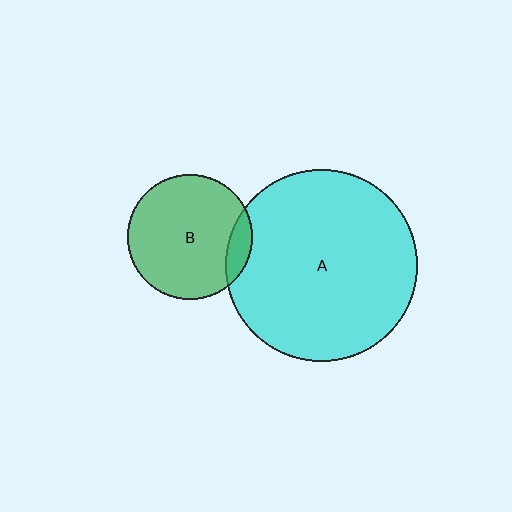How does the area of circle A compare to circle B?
Approximately 2.3 times.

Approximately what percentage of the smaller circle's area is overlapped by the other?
Approximately 10%.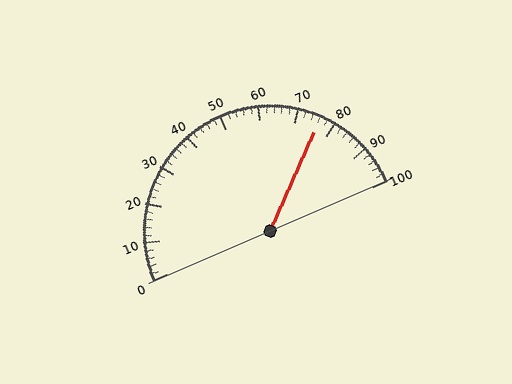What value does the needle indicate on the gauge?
The needle indicates approximately 76.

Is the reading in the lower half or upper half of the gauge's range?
The reading is in the upper half of the range (0 to 100).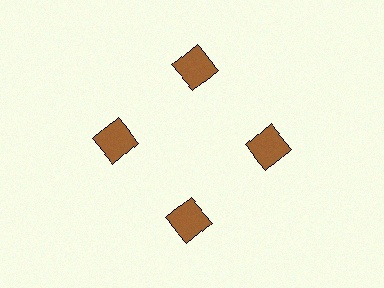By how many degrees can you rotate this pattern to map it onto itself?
The pattern maps onto itself every 90 degrees of rotation.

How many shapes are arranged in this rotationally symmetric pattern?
There are 4 shapes, arranged in 4 groups of 1.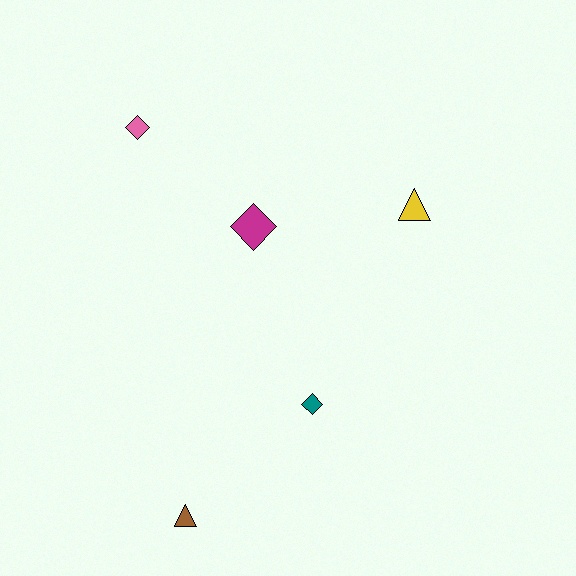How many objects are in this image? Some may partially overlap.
There are 5 objects.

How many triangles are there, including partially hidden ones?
There are 2 triangles.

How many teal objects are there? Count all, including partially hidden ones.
There is 1 teal object.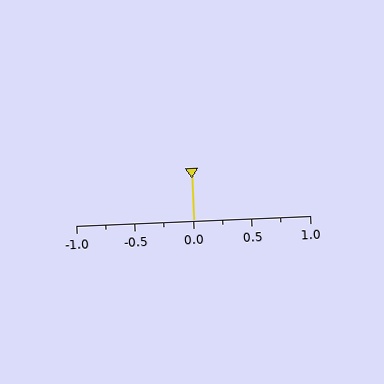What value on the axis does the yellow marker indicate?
The marker indicates approximately 0.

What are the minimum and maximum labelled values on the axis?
The axis runs from -1.0 to 1.0.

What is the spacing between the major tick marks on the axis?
The major ticks are spaced 0.5 apart.